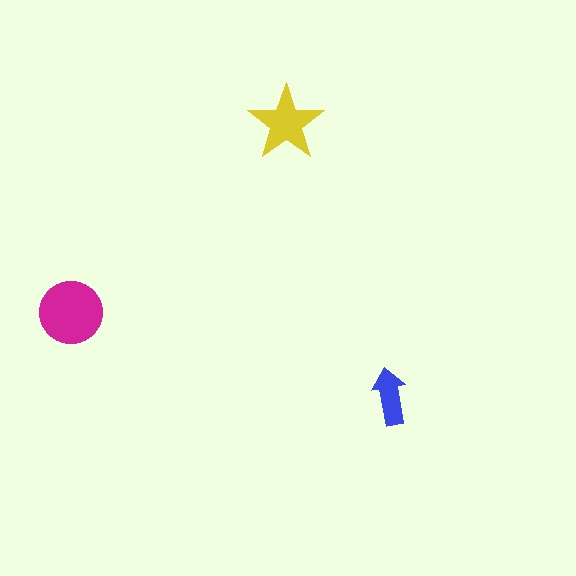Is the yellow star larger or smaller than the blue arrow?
Larger.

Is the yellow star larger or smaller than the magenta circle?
Smaller.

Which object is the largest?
The magenta circle.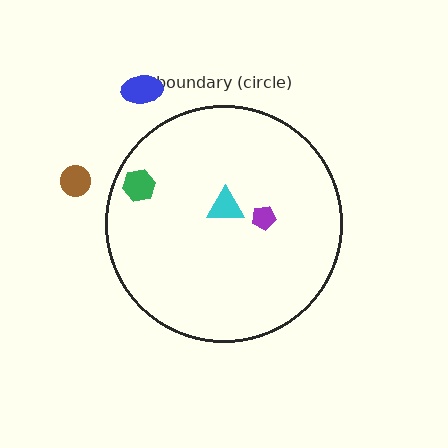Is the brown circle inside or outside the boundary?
Outside.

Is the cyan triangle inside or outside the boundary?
Inside.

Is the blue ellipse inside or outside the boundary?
Outside.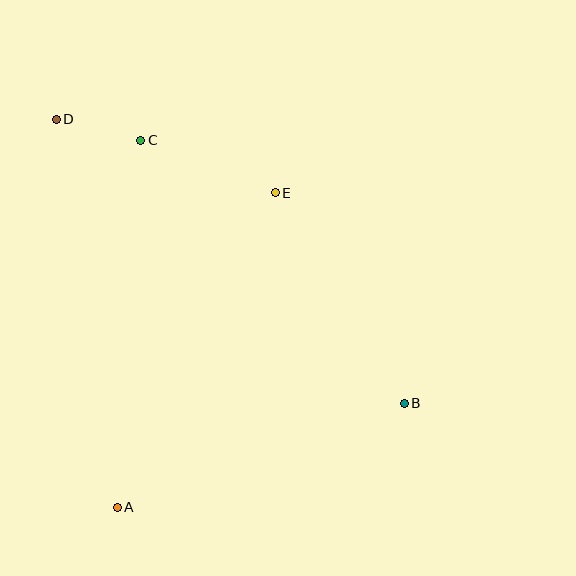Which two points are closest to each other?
Points C and D are closest to each other.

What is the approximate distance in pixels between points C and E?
The distance between C and E is approximately 144 pixels.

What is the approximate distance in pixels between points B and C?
The distance between B and C is approximately 372 pixels.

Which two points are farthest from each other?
Points B and D are farthest from each other.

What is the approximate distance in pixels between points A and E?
The distance between A and E is approximately 352 pixels.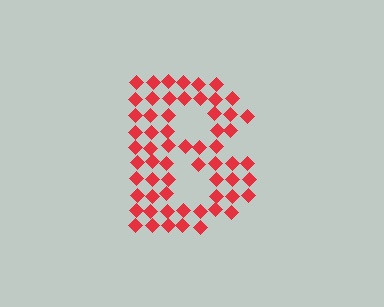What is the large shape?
The large shape is the letter B.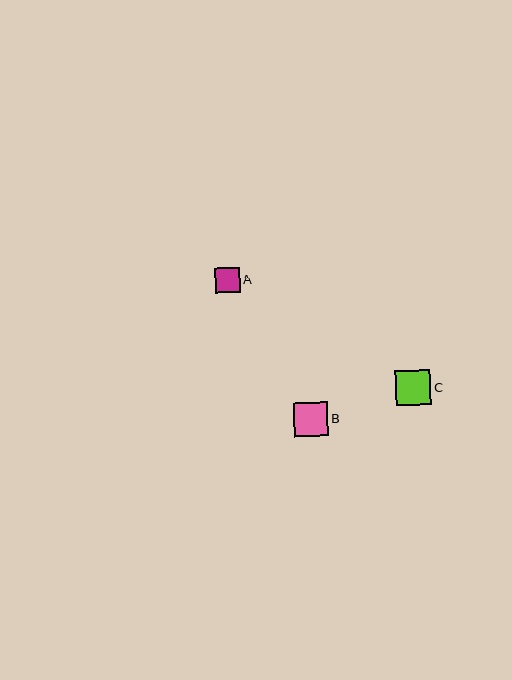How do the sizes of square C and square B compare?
Square C and square B are approximately the same size.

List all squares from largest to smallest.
From largest to smallest: C, B, A.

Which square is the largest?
Square C is the largest with a size of approximately 36 pixels.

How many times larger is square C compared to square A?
Square C is approximately 1.4 times the size of square A.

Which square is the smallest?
Square A is the smallest with a size of approximately 25 pixels.